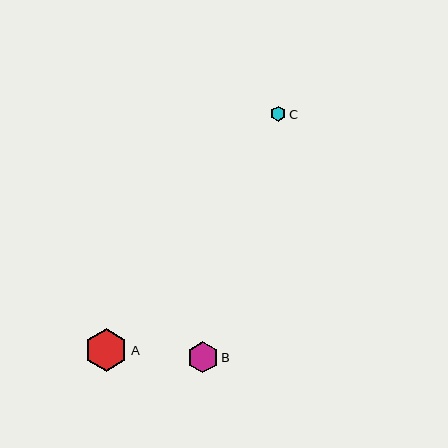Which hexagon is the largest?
Hexagon A is the largest with a size of approximately 43 pixels.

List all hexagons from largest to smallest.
From largest to smallest: A, B, C.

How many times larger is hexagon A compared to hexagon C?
Hexagon A is approximately 2.8 times the size of hexagon C.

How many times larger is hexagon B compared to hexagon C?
Hexagon B is approximately 2.0 times the size of hexagon C.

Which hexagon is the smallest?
Hexagon C is the smallest with a size of approximately 15 pixels.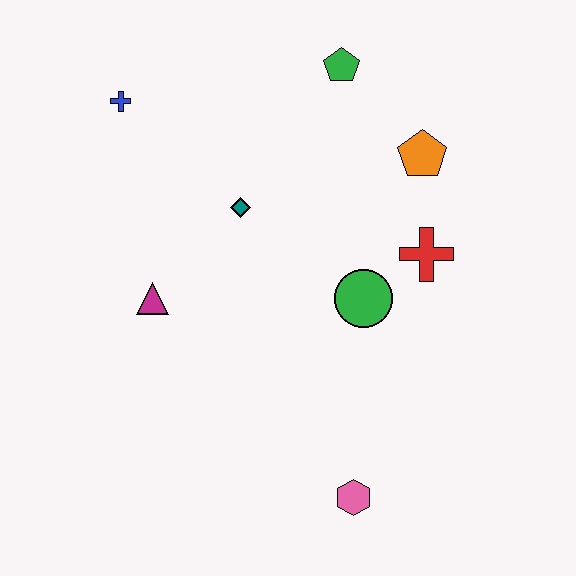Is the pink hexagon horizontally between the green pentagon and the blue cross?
No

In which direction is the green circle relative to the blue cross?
The green circle is to the right of the blue cross.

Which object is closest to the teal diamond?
The magenta triangle is closest to the teal diamond.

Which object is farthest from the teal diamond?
The pink hexagon is farthest from the teal diamond.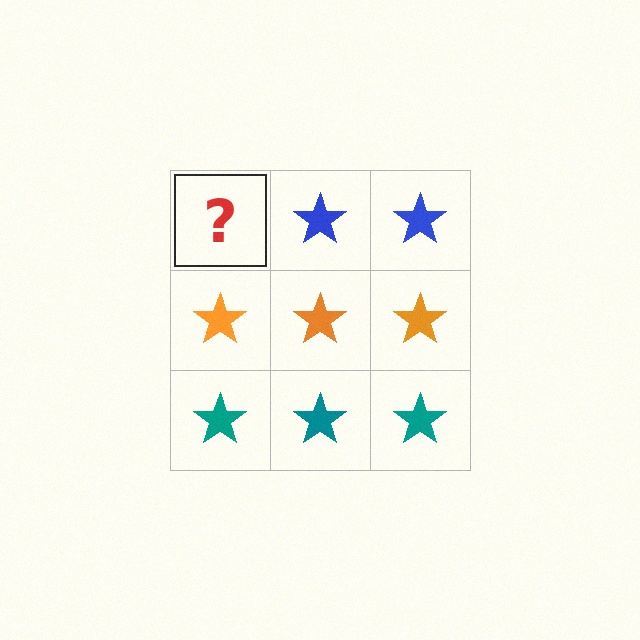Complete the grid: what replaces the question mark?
The question mark should be replaced with a blue star.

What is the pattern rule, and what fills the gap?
The rule is that each row has a consistent color. The gap should be filled with a blue star.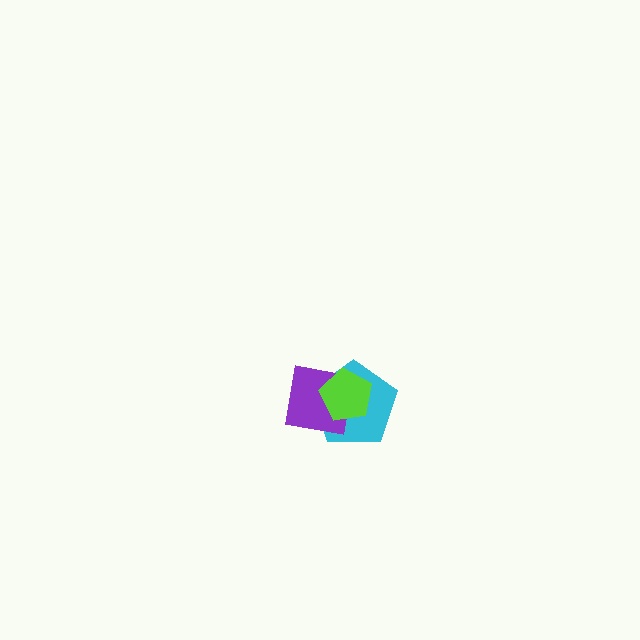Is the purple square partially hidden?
Yes, it is partially covered by another shape.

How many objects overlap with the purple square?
2 objects overlap with the purple square.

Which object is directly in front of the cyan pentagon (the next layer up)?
The purple square is directly in front of the cyan pentagon.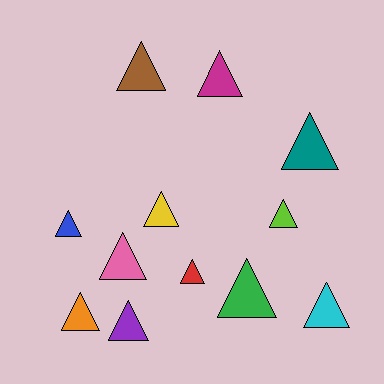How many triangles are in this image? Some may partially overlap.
There are 12 triangles.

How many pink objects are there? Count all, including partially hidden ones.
There is 1 pink object.